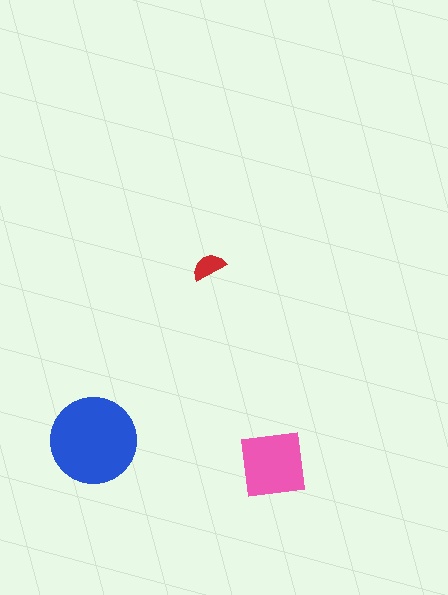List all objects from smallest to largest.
The red semicircle, the pink square, the blue circle.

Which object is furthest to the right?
The pink square is rightmost.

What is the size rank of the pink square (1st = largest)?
2nd.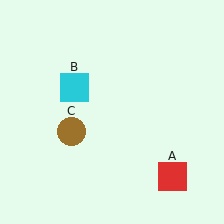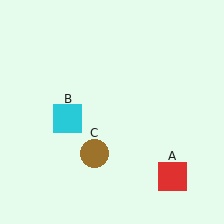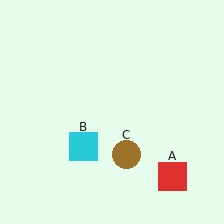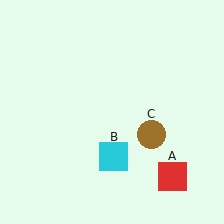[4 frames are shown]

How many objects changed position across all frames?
2 objects changed position: cyan square (object B), brown circle (object C).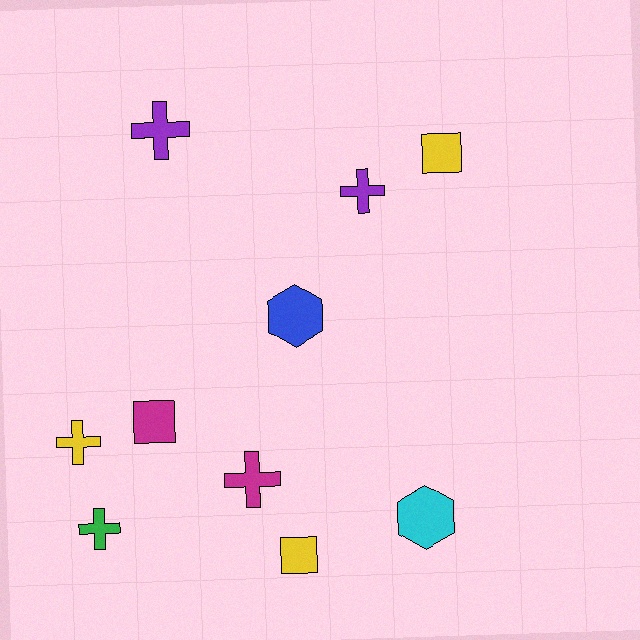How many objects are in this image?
There are 10 objects.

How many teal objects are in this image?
There are no teal objects.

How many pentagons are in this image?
There are no pentagons.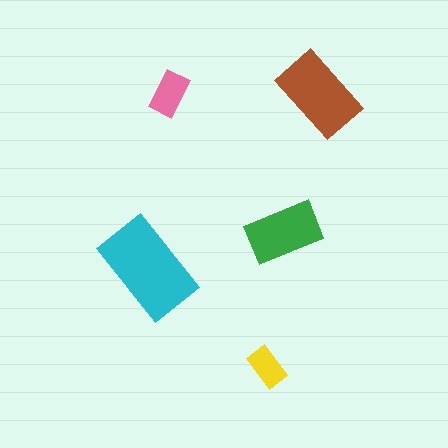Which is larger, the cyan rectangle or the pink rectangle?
The cyan one.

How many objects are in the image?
There are 5 objects in the image.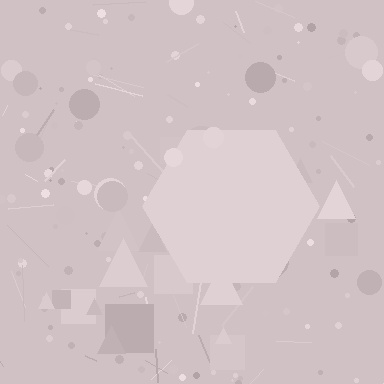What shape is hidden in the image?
A hexagon is hidden in the image.